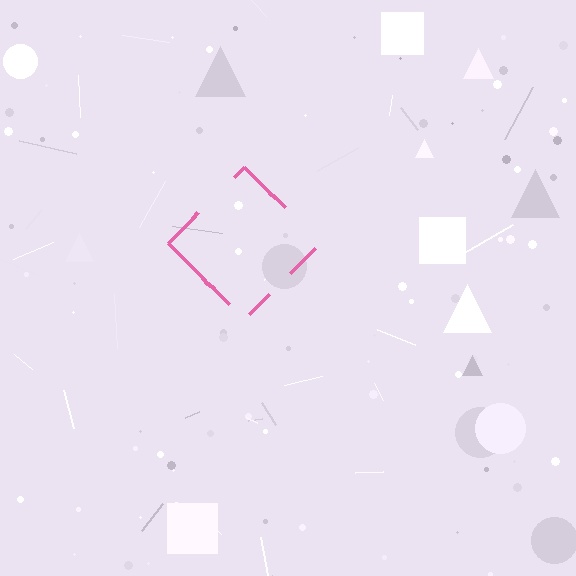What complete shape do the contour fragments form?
The contour fragments form a diamond.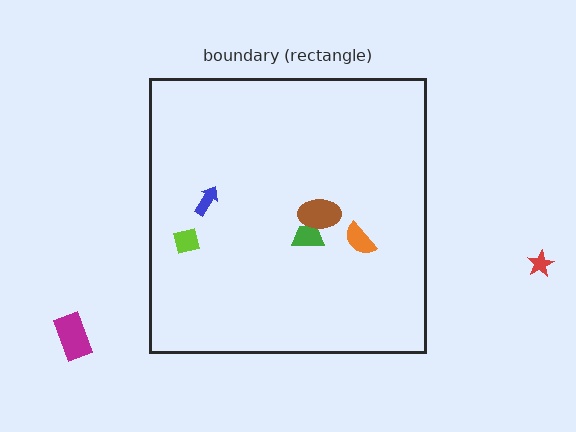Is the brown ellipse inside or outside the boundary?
Inside.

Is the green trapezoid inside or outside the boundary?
Inside.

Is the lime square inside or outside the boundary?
Inside.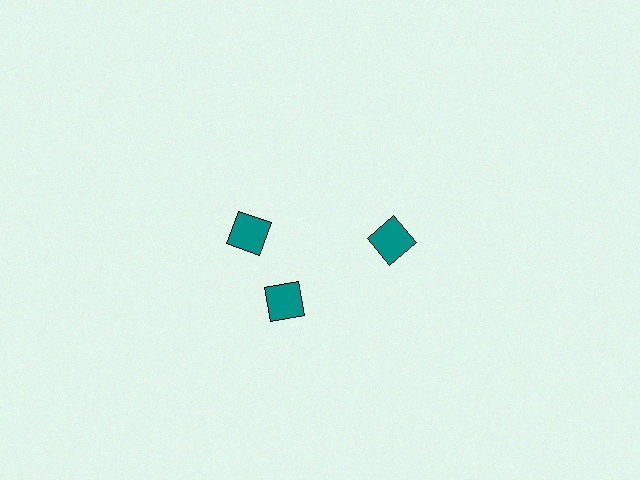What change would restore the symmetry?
The symmetry would be restored by rotating it back into even spacing with its neighbors so that all 3 diamonds sit at equal angles and equal distance from the center.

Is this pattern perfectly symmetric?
No. The 3 teal diamonds are arranged in a ring, but one element near the 11 o'clock position is rotated out of alignment along the ring, breaking the 3-fold rotational symmetry.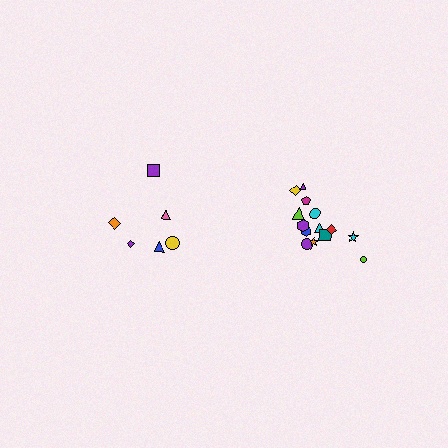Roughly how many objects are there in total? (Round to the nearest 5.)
Roughly 20 objects in total.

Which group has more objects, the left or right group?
The right group.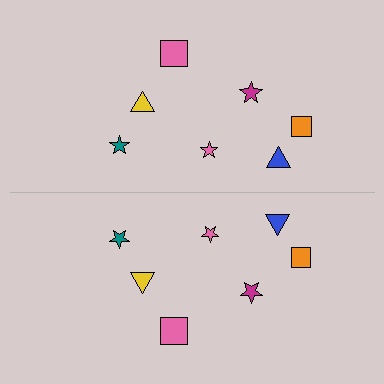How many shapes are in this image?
There are 14 shapes in this image.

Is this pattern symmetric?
Yes, this pattern has bilateral (reflection) symmetry.